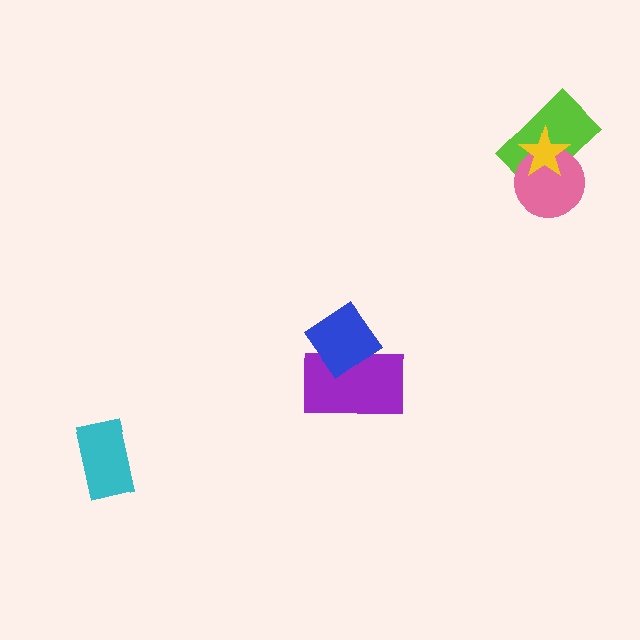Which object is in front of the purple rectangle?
The blue diamond is in front of the purple rectangle.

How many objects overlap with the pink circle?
2 objects overlap with the pink circle.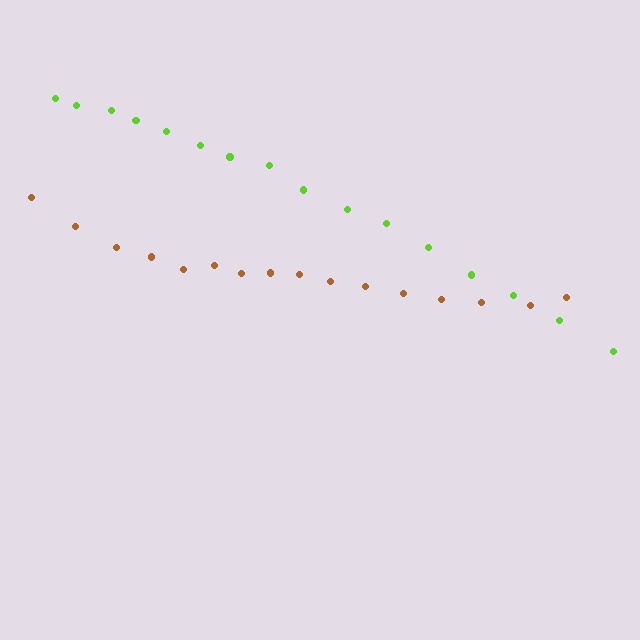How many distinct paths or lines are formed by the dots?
There are 2 distinct paths.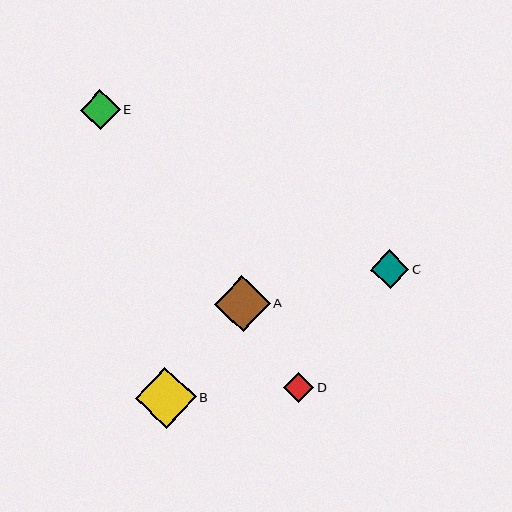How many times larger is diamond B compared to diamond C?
Diamond B is approximately 1.6 times the size of diamond C.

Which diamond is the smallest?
Diamond D is the smallest with a size of approximately 30 pixels.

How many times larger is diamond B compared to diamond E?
Diamond B is approximately 1.5 times the size of diamond E.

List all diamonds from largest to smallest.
From largest to smallest: B, A, E, C, D.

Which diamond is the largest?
Diamond B is the largest with a size of approximately 61 pixels.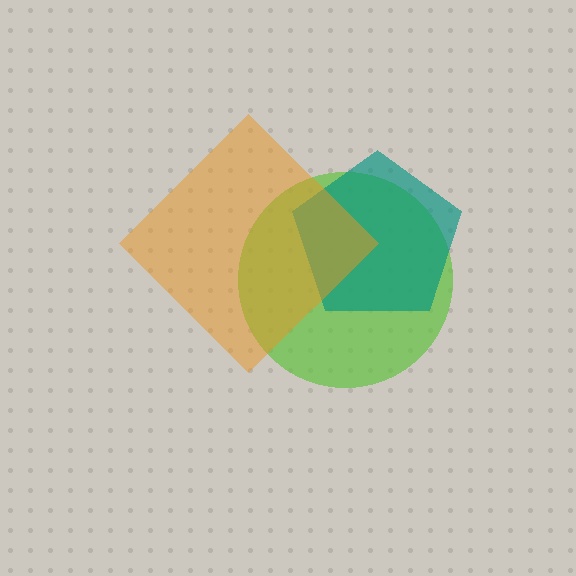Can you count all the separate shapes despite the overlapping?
Yes, there are 3 separate shapes.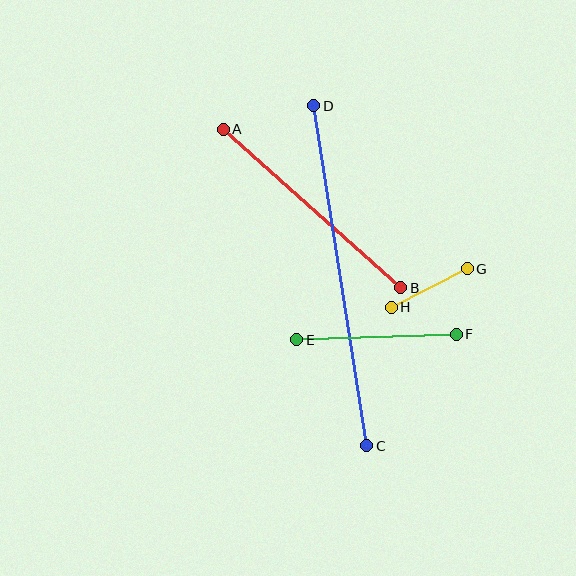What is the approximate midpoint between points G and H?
The midpoint is at approximately (429, 288) pixels.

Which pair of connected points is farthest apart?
Points C and D are farthest apart.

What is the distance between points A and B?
The distance is approximately 238 pixels.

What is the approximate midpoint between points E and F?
The midpoint is at approximately (377, 337) pixels.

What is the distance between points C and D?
The distance is approximately 344 pixels.